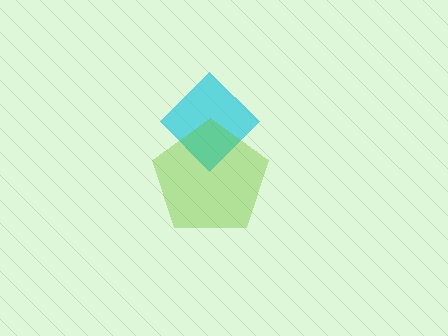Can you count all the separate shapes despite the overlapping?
Yes, there are 2 separate shapes.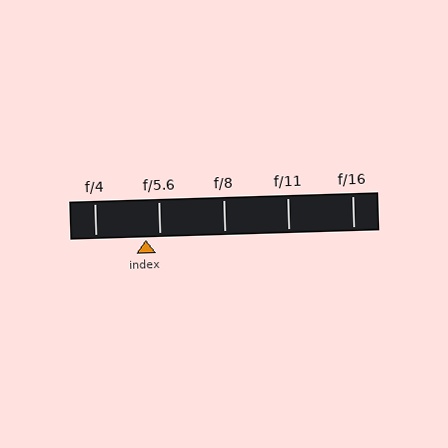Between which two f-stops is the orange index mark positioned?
The index mark is between f/4 and f/5.6.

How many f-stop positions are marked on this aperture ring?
There are 5 f-stop positions marked.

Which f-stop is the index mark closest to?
The index mark is closest to f/5.6.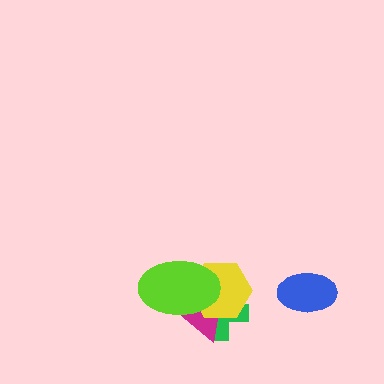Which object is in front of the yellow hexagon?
The lime ellipse is in front of the yellow hexagon.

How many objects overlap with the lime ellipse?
3 objects overlap with the lime ellipse.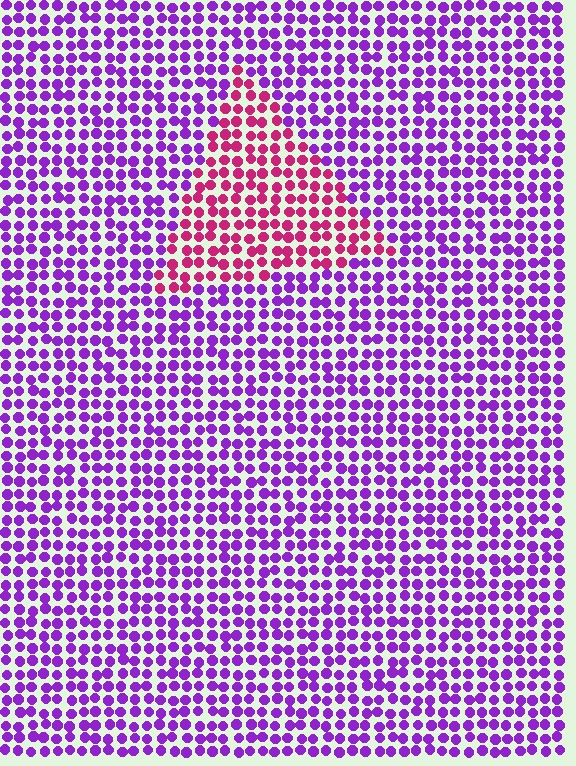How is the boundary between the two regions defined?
The boundary is defined purely by a slight shift in hue (about 50 degrees). Spacing, size, and orientation are identical on both sides.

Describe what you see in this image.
The image is filled with small purple elements in a uniform arrangement. A triangle-shaped region is visible where the elements are tinted to a slightly different hue, forming a subtle color boundary.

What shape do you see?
I see a triangle.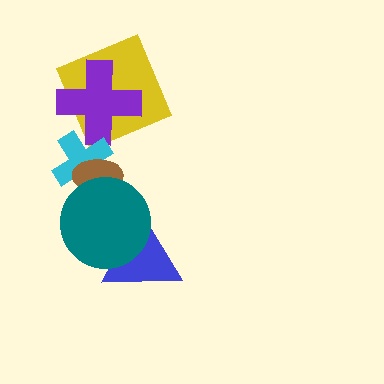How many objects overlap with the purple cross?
2 objects overlap with the purple cross.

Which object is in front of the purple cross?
The cyan cross is in front of the purple cross.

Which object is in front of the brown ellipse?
The teal circle is in front of the brown ellipse.